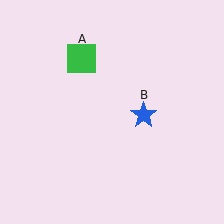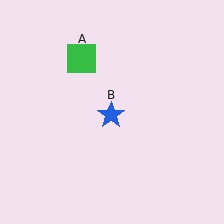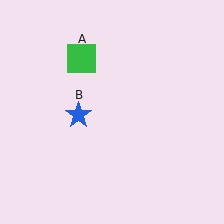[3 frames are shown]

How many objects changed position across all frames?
1 object changed position: blue star (object B).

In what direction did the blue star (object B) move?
The blue star (object B) moved left.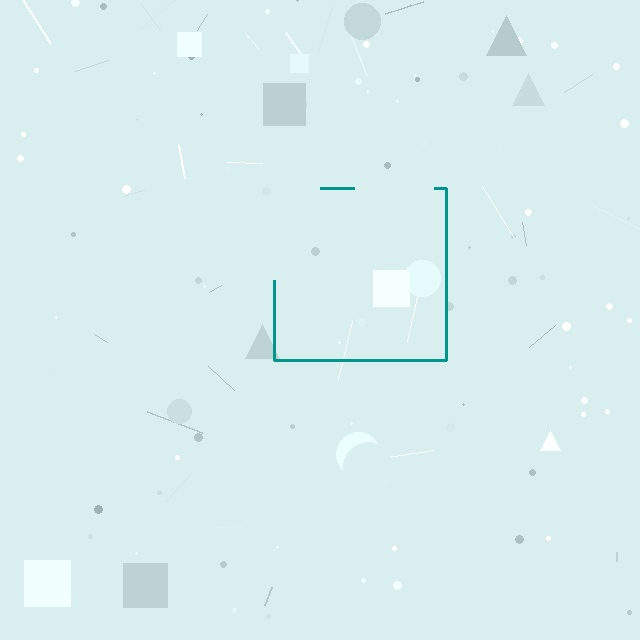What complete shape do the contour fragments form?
The contour fragments form a square.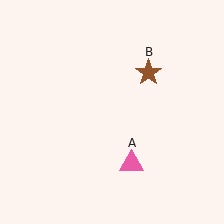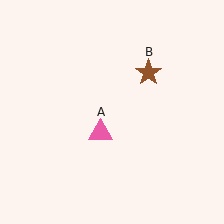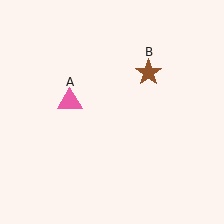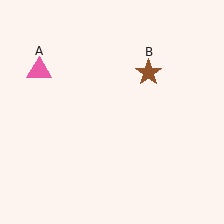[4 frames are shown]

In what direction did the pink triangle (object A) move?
The pink triangle (object A) moved up and to the left.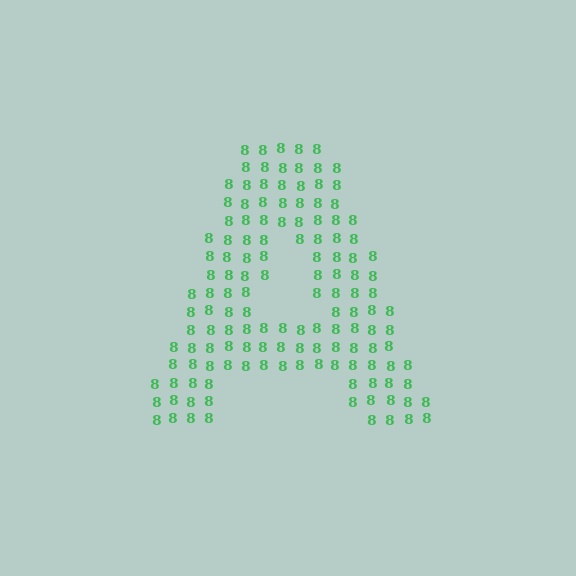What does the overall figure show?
The overall figure shows the letter A.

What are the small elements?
The small elements are digit 8's.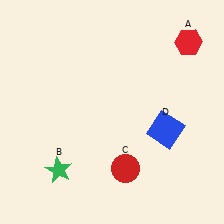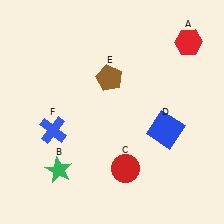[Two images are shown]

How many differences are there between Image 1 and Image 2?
There are 2 differences between the two images.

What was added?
A brown pentagon (E), a blue cross (F) were added in Image 2.